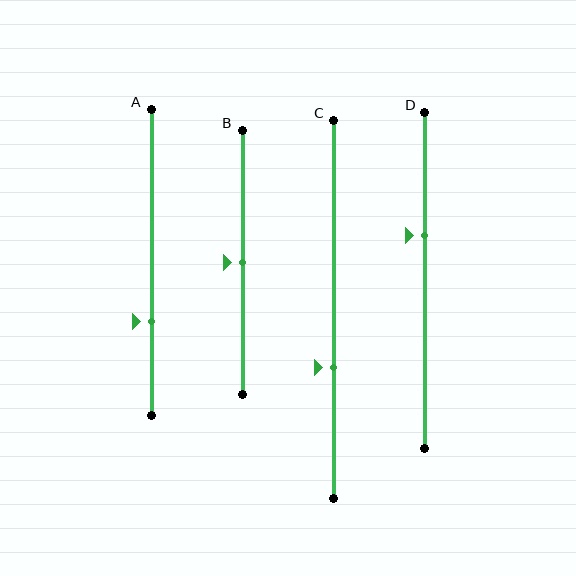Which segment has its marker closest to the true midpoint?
Segment B has its marker closest to the true midpoint.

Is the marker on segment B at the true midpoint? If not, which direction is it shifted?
Yes, the marker on segment B is at the true midpoint.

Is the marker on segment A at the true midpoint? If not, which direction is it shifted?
No, the marker on segment A is shifted downward by about 19% of the segment length.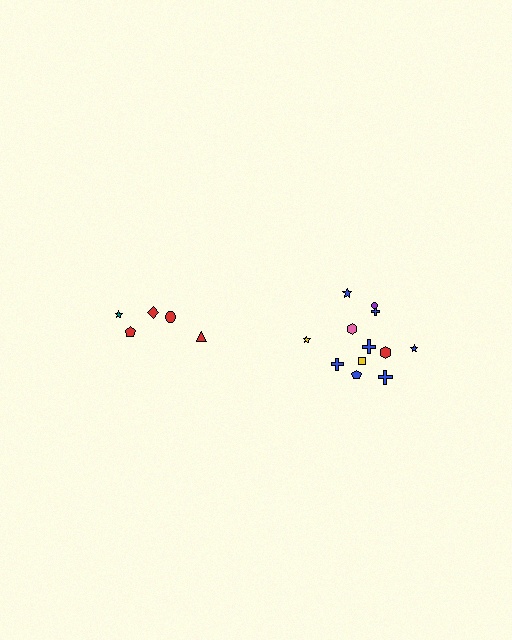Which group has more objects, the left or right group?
The right group.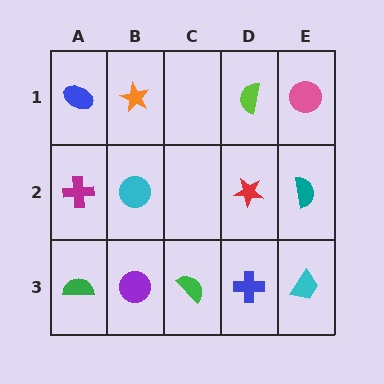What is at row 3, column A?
A green semicircle.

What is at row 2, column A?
A magenta cross.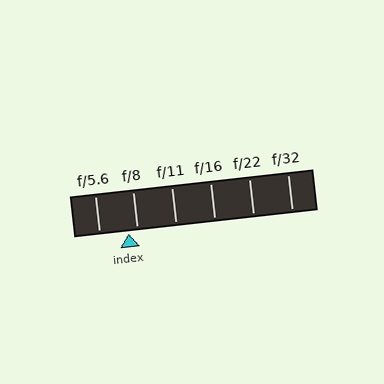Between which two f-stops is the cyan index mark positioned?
The index mark is between f/5.6 and f/8.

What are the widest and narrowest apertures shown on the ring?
The widest aperture shown is f/5.6 and the narrowest is f/32.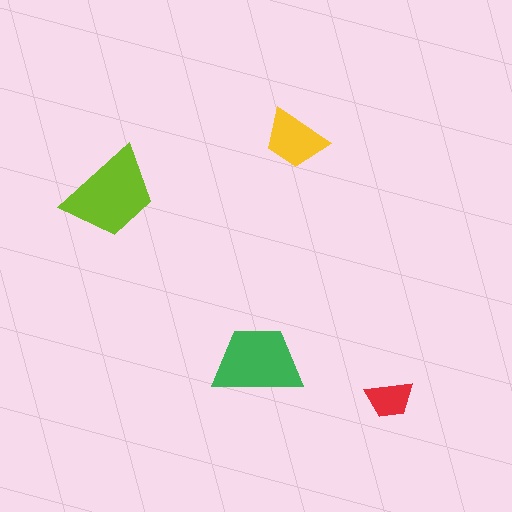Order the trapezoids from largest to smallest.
the lime one, the green one, the yellow one, the red one.